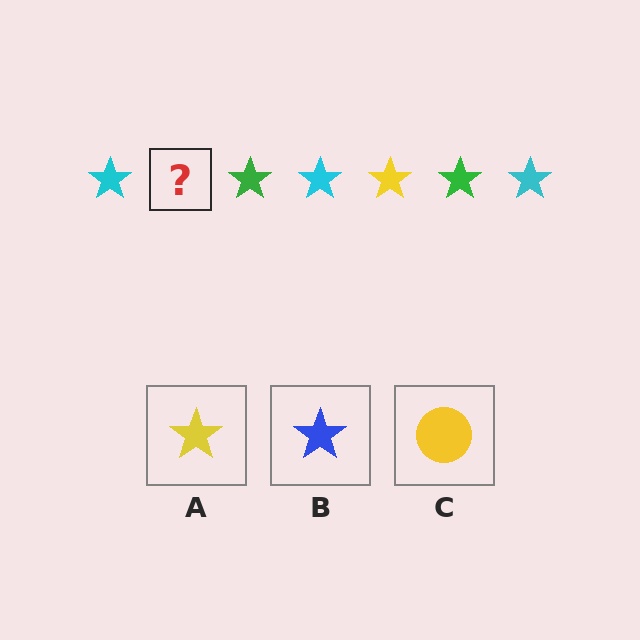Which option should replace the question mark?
Option A.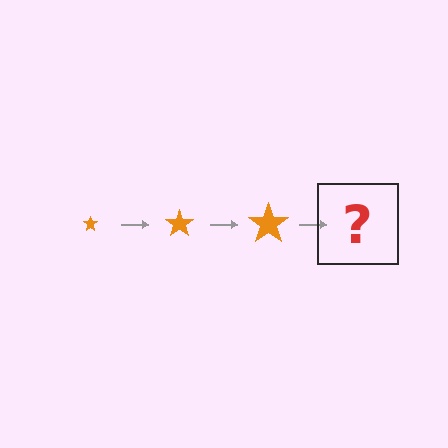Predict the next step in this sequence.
The next step is an orange star, larger than the previous one.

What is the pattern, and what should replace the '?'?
The pattern is that the star gets progressively larger each step. The '?' should be an orange star, larger than the previous one.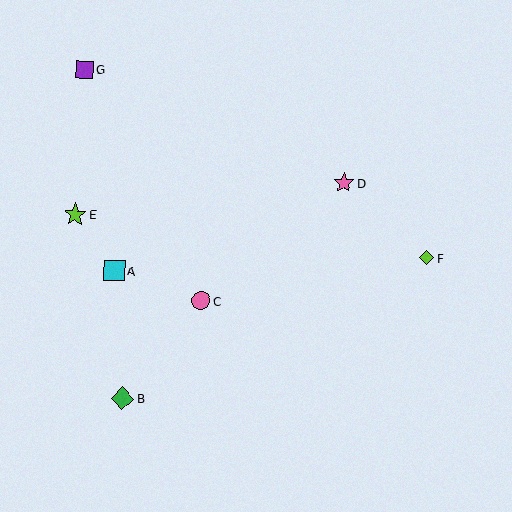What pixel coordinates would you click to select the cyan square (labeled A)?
Click at (115, 270) to select the cyan square A.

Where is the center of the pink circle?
The center of the pink circle is at (201, 301).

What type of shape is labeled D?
Shape D is a pink star.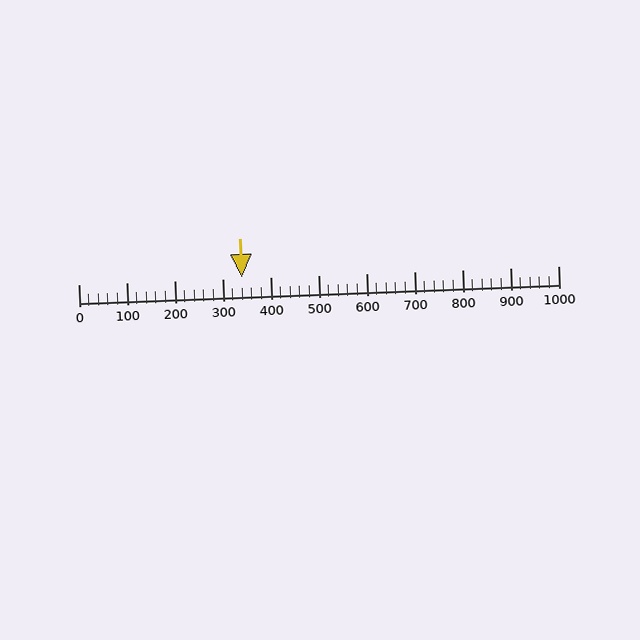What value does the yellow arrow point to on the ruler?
The yellow arrow points to approximately 340.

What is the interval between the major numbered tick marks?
The major tick marks are spaced 100 units apart.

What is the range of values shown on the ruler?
The ruler shows values from 0 to 1000.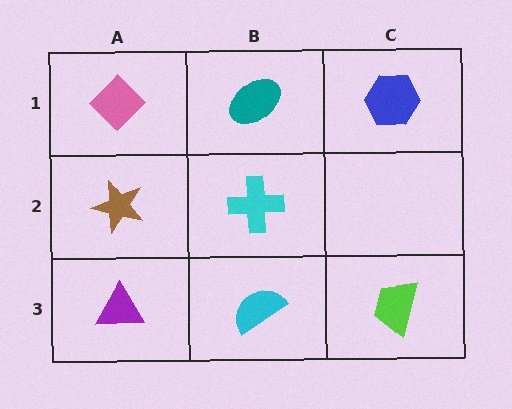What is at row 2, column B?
A cyan cross.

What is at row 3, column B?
A cyan semicircle.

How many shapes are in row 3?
3 shapes.